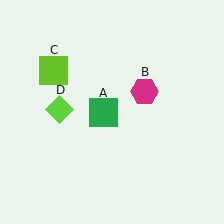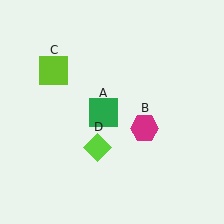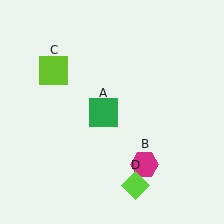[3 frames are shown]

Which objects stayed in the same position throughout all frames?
Green square (object A) and lime square (object C) remained stationary.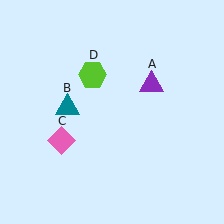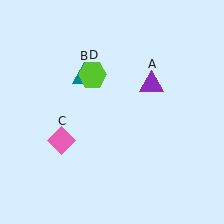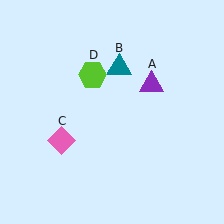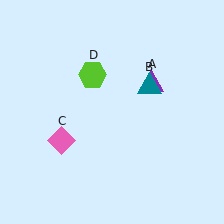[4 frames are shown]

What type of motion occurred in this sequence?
The teal triangle (object B) rotated clockwise around the center of the scene.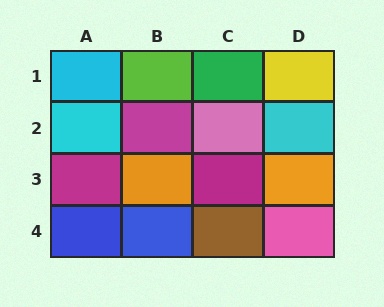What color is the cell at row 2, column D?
Cyan.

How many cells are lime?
1 cell is lime.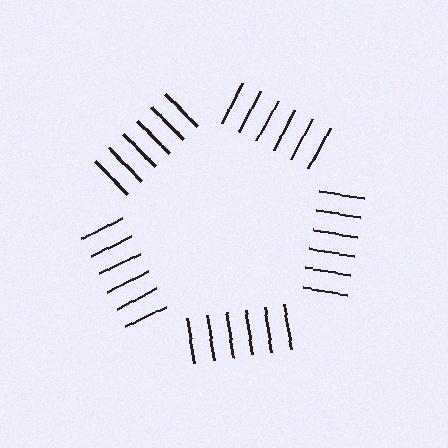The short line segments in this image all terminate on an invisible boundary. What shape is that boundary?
An illusory pentagon — the line segments terminate on its edges but no continuous stroke is drawn.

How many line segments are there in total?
30 — 6 along each of the 5 edges.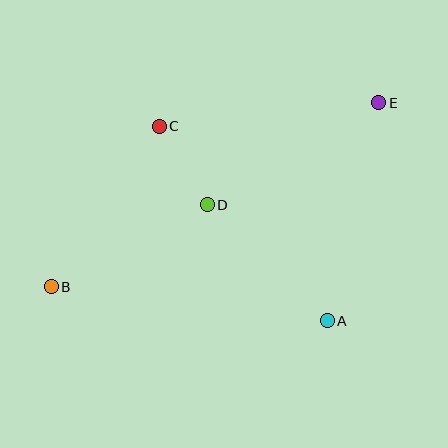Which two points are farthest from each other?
Points B and E are farthest from each other.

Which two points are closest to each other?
Points C and D are closest to each other.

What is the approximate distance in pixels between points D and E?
The distance between D and E is approximately 199 pixels.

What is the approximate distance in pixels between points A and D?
The distance between A and D is approximately 167 pixels.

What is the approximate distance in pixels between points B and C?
The distance between B and C is approximately 193 pixels.